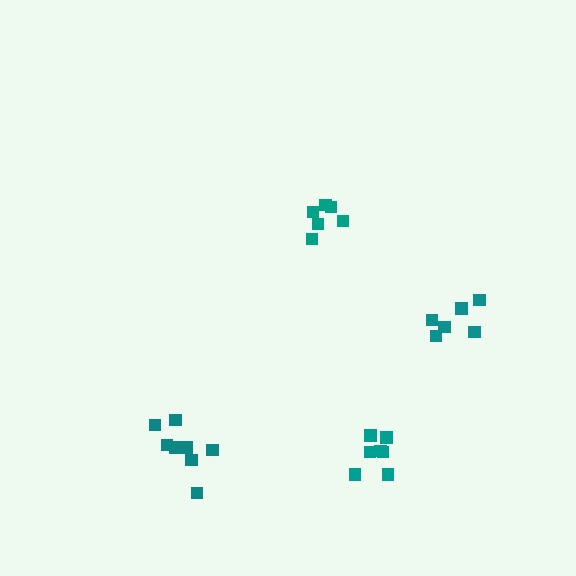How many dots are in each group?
Group 1: 6 dots, Group 2: 6 dots, Group 3: 7 dots, Group 4: 8 dots (27 total).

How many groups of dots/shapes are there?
There are 4 groups.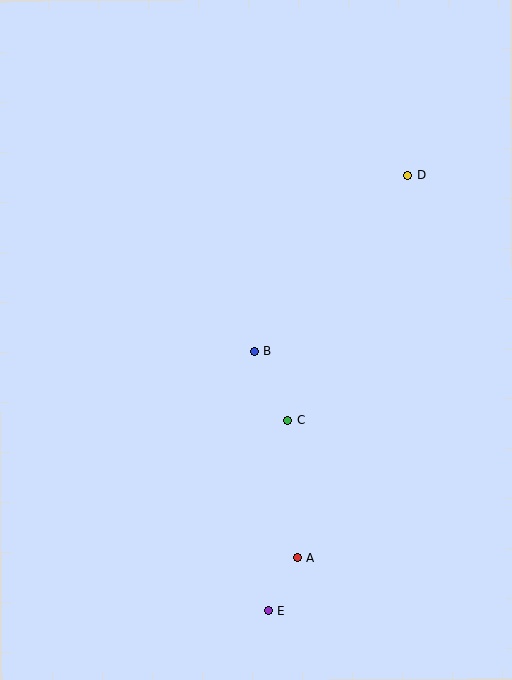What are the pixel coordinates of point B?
Point B is at (254, 351).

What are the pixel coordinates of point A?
Point A is at (297, 558).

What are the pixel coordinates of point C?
Point C is at (287, 420).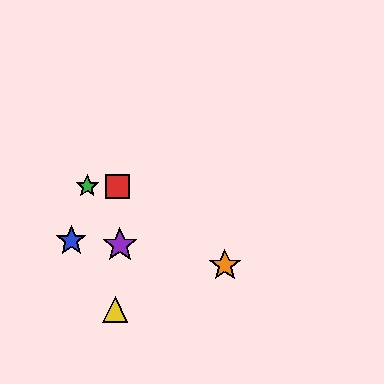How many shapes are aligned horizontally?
2 shapes (the red square, the green star) are aligned horizontally.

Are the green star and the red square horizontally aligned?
Yes, both are at y≈187.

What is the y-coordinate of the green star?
The green star is at y≈187.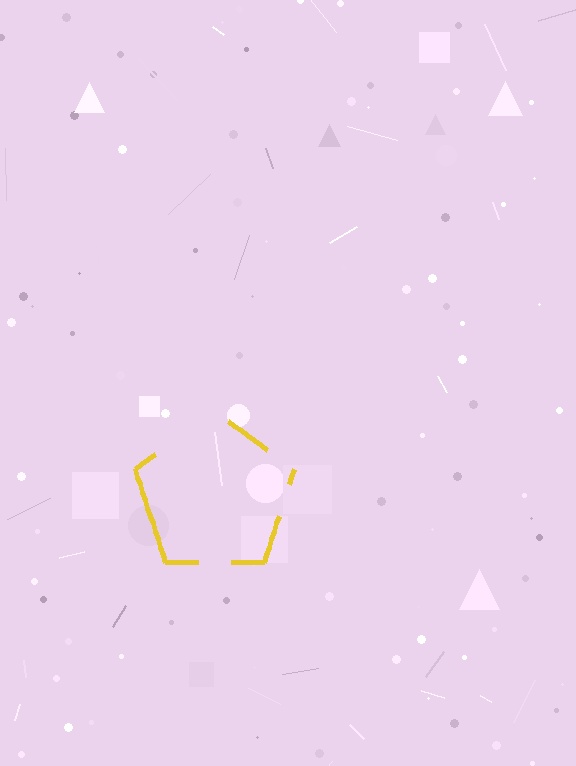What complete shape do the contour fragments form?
The contour fragments form a pentagon.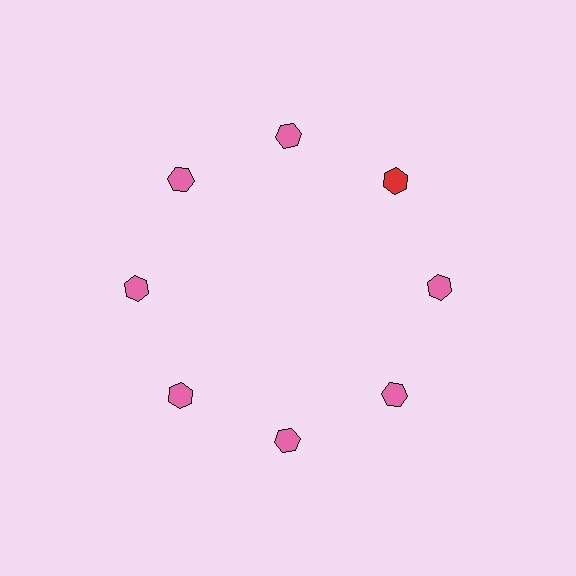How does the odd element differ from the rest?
It has a different color: red instead of pink.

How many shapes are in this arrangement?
There are 8 shapes arranged in a ring pattern.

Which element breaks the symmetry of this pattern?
The red hexagon at roughly the 2 o'clock position breaks the symmetry. All other shapes are pink hexagons.